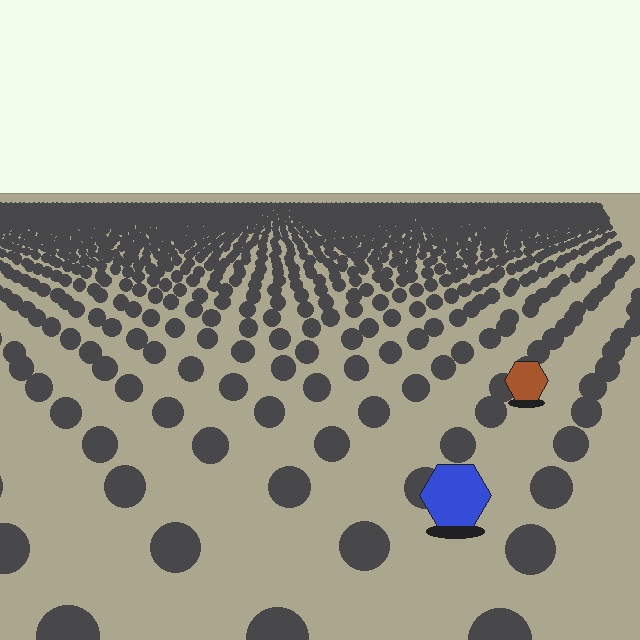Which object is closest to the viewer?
The blue hexagon is closest. The texture marks near it are larger and more spread out.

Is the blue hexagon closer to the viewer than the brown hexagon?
Yes. The blue hexagon is closer — you can tell from the texture gradient: the ground texture is coarser near it.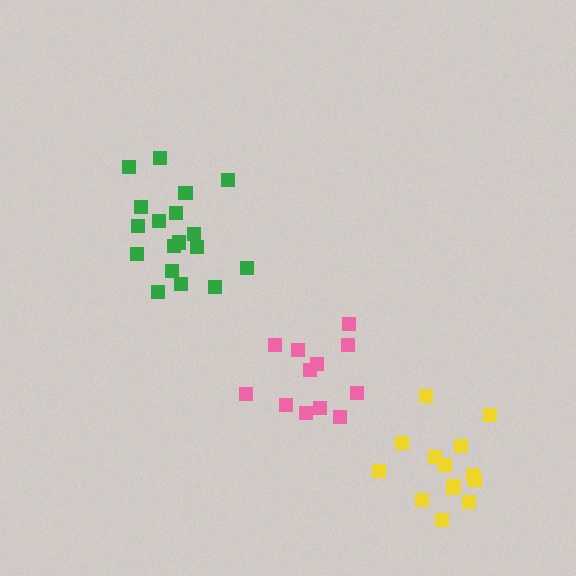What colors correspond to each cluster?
The clusters are colored: yellow, pink, green.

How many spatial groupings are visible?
There are 3 spatial groupings.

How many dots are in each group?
Group 1: 14 dots, Group 2: 12 dots, Group 3: 18 dots (44 total).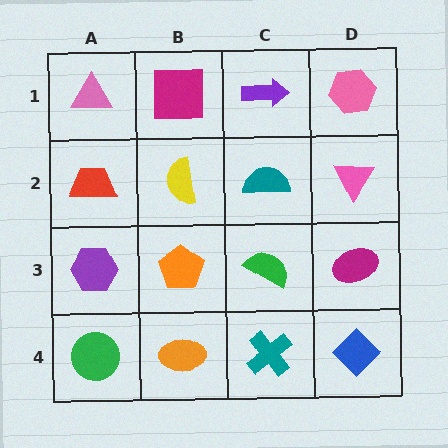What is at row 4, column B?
An orange ellipse.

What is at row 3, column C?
A green semicircle.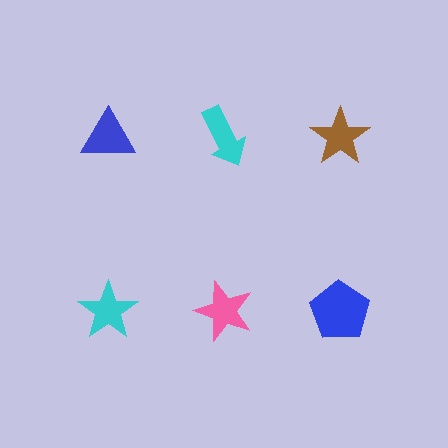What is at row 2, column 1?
A cyan star.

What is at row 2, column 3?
A blue pentagon.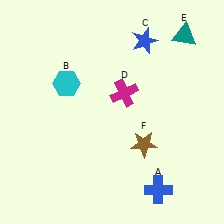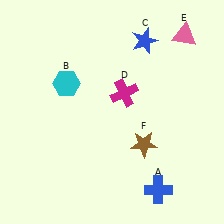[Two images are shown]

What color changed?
The triangle (E) changed from teal in Image 1 to pink in Image 2.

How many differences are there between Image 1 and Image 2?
There is 1 difference between the two images.